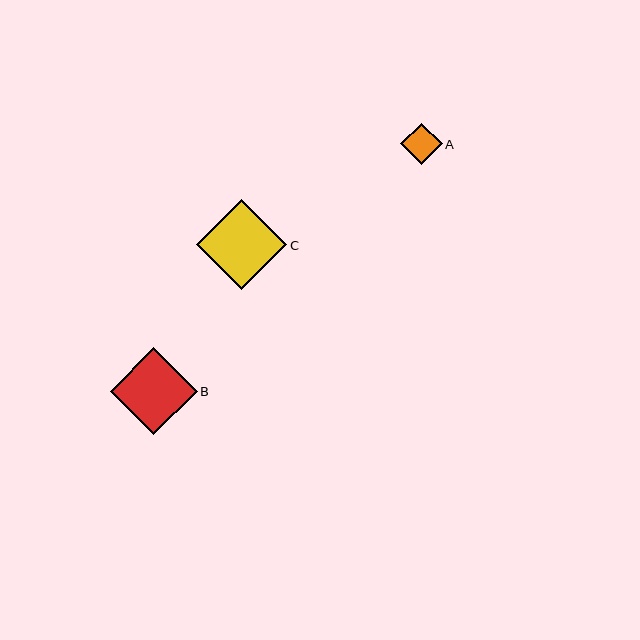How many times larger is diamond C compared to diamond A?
Diamond C is approximately 2.2 times the size of diamond A.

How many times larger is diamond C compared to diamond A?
Diamond C is approximately 2.2 times the size of diamond A.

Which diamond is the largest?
Diamond C is the largest with a size of approximately 90 pixels.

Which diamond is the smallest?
Diamond A is the smallest with a size of approximately 42 pixels.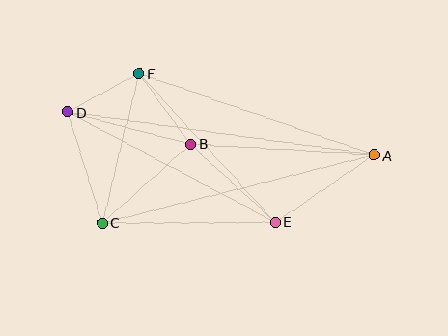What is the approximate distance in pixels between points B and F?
The distance between B and F is approximately 87 pixels.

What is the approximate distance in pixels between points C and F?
The distance between C and F is approximately 154 pixels.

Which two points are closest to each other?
Points D and F are closest to each other.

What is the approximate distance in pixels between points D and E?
The distance between D and E is approximately 235 pixels.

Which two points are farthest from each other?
Points A and D are farthest from each other.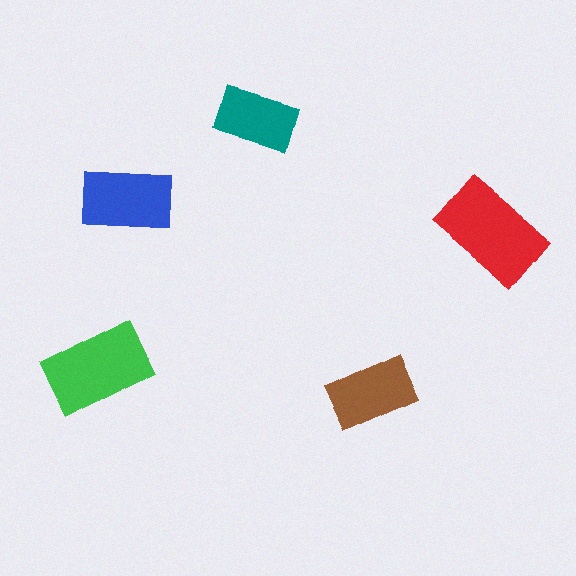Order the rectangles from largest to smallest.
the red one, the green one, the blue one, the brown one, the teal one.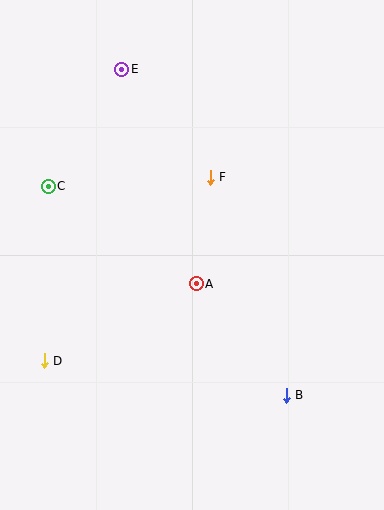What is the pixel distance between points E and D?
The distance between E and D is 302 pixels.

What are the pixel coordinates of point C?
Point C is at (48, 186).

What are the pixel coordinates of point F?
Point F is at (210, 177).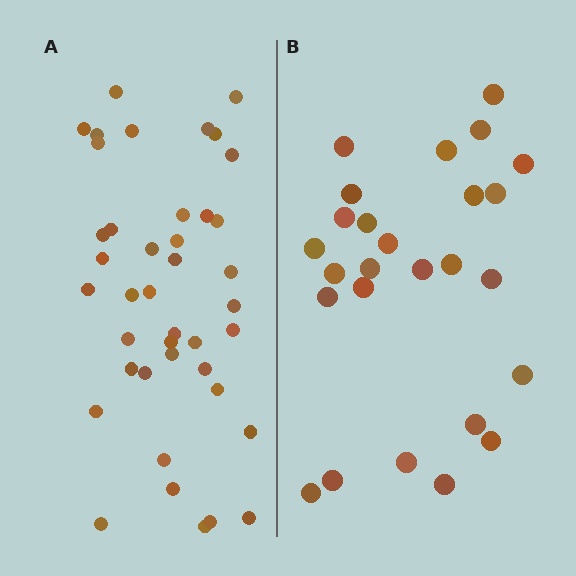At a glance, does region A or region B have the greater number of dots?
Region A (the left region) has more dots.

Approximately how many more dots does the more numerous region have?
Region A has approximately 15 more dots than region B.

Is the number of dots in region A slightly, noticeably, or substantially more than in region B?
Region A has substantially more. The ratio is roughly 1.6 to 1.